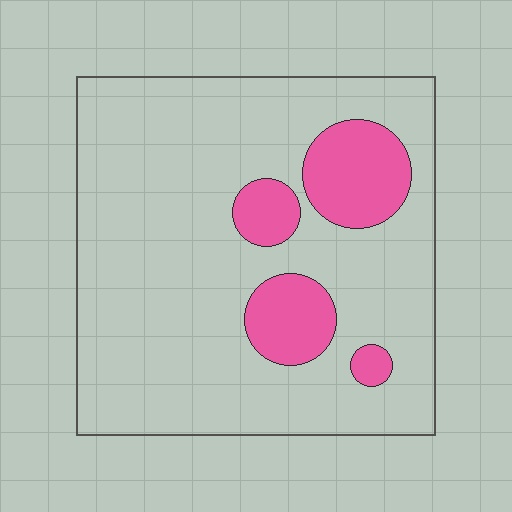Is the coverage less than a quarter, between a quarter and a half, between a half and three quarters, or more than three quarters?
Less than a quarter.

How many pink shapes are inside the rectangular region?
4.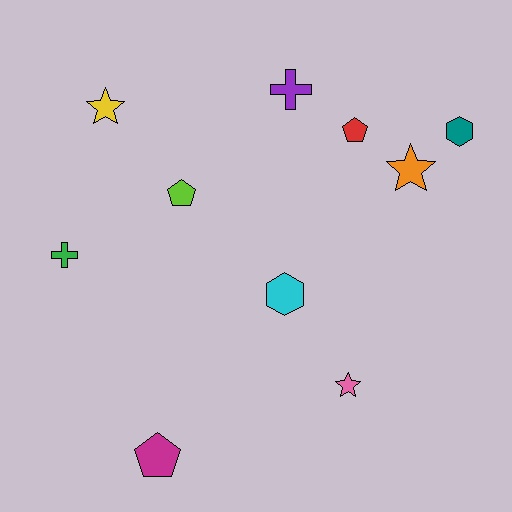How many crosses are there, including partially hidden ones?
There are 2 crosses.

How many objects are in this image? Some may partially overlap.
There are 10 objects.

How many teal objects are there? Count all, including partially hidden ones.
There is 1 teal object.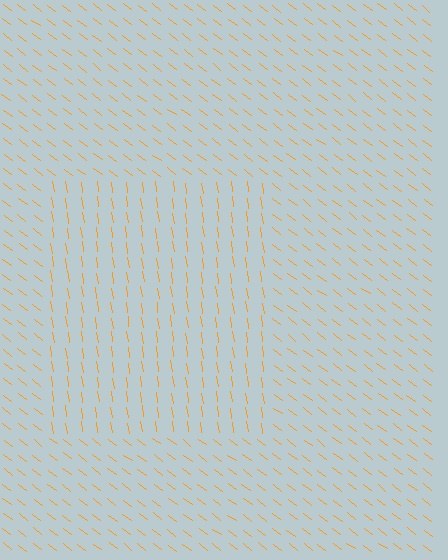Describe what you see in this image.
The image is filled with small orange line segments. A rectangle region in the image has lines oriented differently from the surrounding lines, creating a visible texture boundary.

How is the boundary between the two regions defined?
The boundary is defined purely by a change in line orientation (approximately 45 degrees difference). All lines are the same color and thickness.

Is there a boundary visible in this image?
Yes, there is a texture boundary formed by a change in line orientation.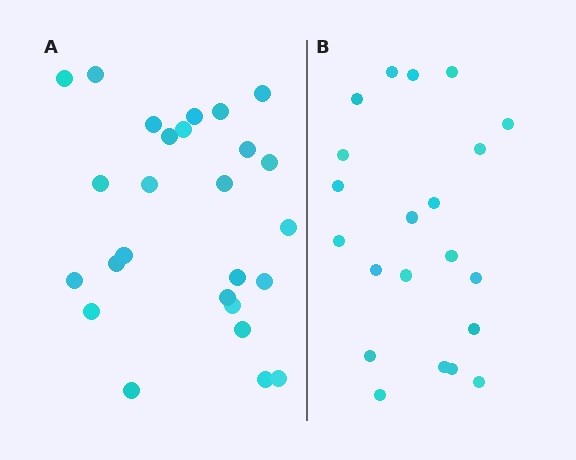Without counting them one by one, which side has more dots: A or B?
Region A (the left region) has more dots.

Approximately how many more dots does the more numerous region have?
Region A has about 5 more dots than region B.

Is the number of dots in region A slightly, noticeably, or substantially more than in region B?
Region A has only slightly more — the two regions are fairly close. The ratio is roughly 1.2 to 1.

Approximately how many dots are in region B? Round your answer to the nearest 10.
About 20 dots. (The exact count is 21, which rounds to 20.)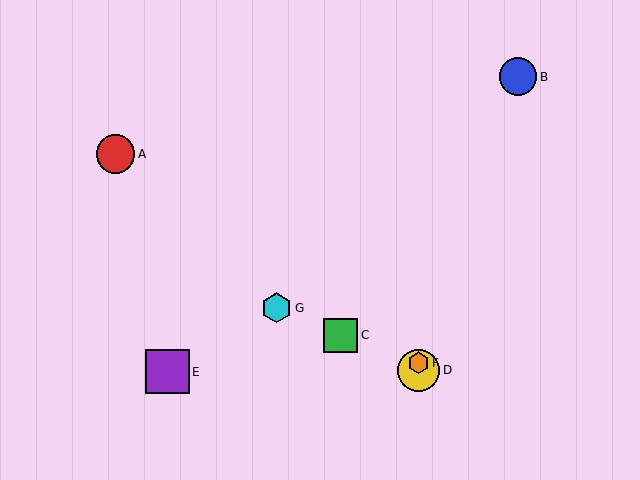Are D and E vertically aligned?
No, D is at x≈419 and E is at x≈167.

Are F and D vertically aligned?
Yes, both are at x≈419.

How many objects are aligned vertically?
2 objects (D, F) are aligned vertically.